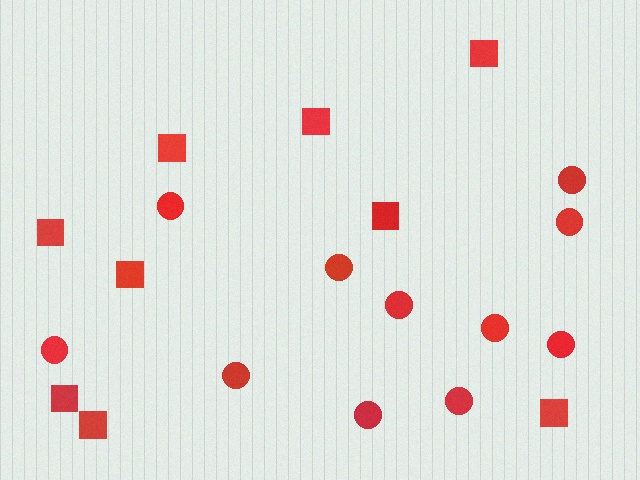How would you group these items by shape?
There are 2 groups: one group of circles (11) and one group of squares (9).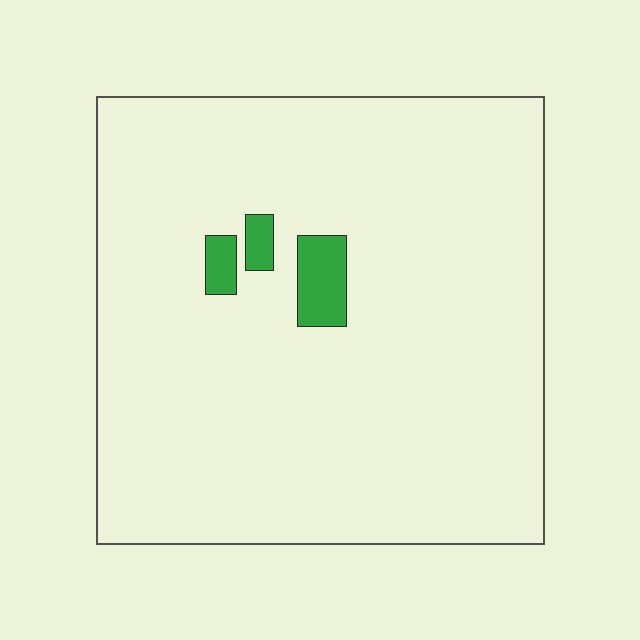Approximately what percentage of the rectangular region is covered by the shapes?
Approximately 5%.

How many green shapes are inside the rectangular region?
3.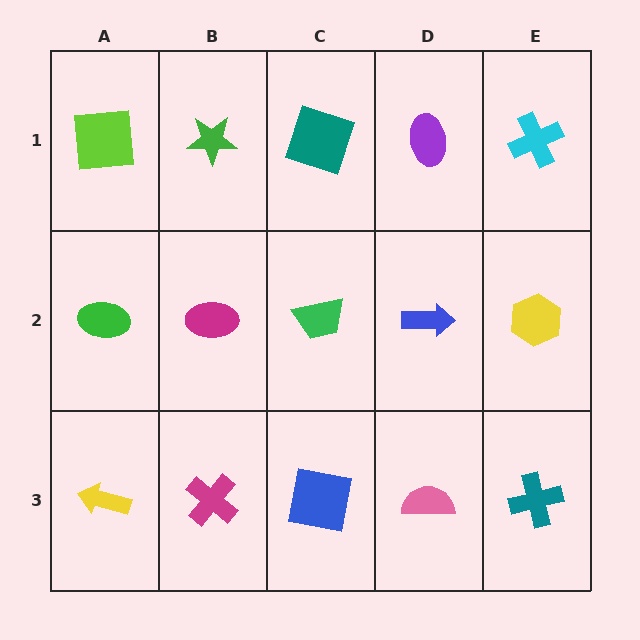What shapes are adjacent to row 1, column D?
A blue arrow (row 2, column D), a teal square (row 1, column C), a cyan cross (row 1, column E).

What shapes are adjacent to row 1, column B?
A magenta ellipse (row 2, column B), a lime square (row 1, column A), a teal square (row 1, column C).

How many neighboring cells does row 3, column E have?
2.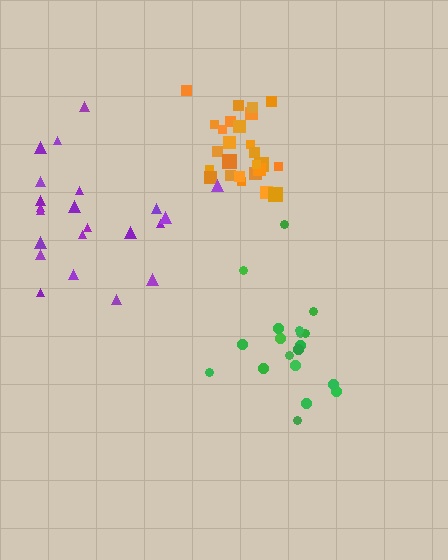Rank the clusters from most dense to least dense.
orange, green, purple.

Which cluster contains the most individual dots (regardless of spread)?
Orange (26).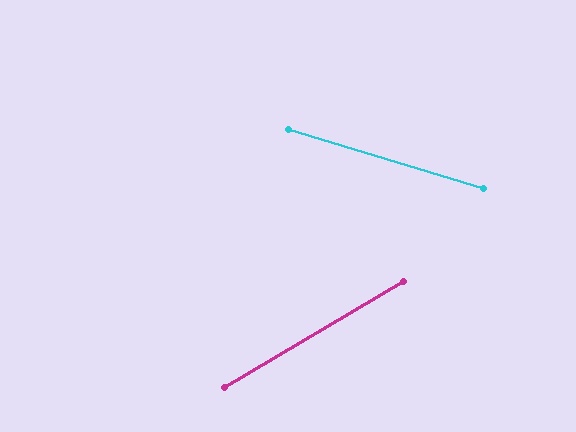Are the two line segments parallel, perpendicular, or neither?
Neither parallel nor perpendicular — they differ by about 47°.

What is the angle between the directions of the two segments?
Approximately 47 degrees.